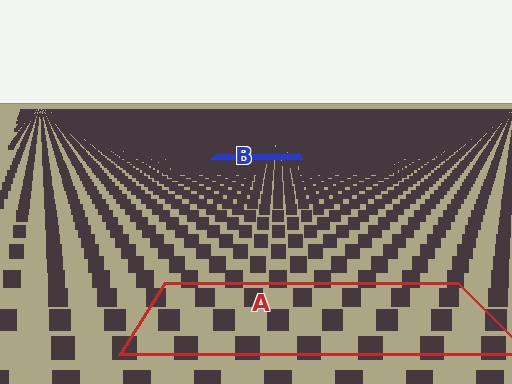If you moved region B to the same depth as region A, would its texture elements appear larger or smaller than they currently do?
They would appear larger. At a closer depth, the same texture elements are projected at a bigger on-screen size.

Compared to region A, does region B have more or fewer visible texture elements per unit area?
Region B has more texture elements per unit area — they are packed more densely because it is farther away.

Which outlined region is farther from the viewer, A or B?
Region B is farther from the viewer — the texture elements inside it appear smaller and more densely packed.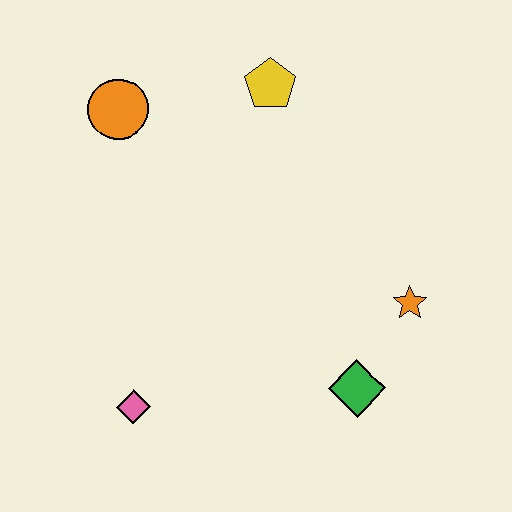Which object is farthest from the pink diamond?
The yellow pentagon is farthest from the pink diamond.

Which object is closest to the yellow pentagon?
The orange circle is closest to the yellow pentagon.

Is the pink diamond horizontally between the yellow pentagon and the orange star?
No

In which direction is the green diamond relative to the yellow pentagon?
The green diamond is below the yellow pentagon.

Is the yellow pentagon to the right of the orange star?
No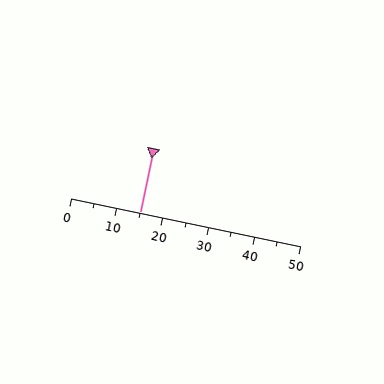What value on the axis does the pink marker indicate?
The marker indicates approximately 15.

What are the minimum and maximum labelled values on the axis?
The axis runs from 0 to 50.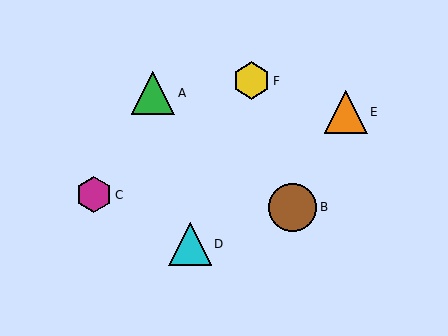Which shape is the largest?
The brown circle (labeled B) is the largest.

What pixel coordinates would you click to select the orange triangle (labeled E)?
Click at (346, 112) to select the orange triangle E.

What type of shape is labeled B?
Shape B is a brown circle.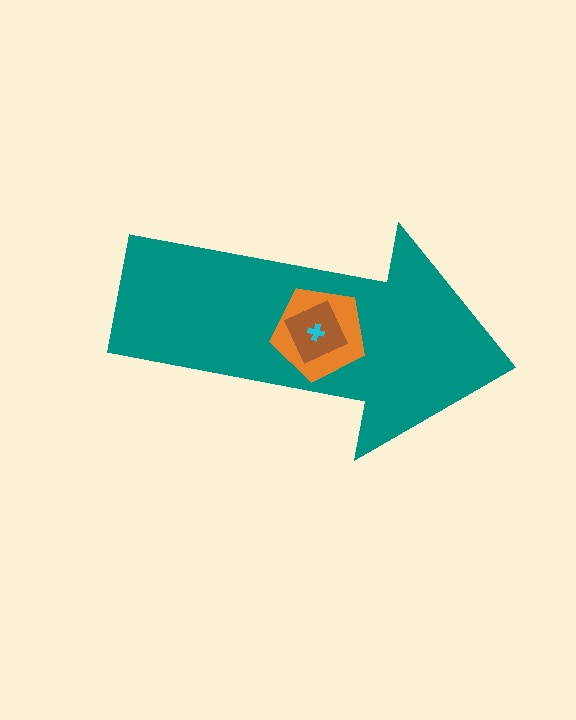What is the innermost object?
The cyan cross.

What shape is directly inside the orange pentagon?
The brown diamond.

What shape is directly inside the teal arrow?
The orange pentagon.